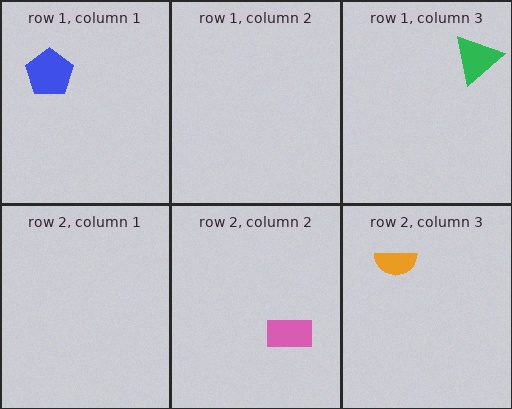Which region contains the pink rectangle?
The row 2, column 2 region.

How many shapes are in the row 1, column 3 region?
1.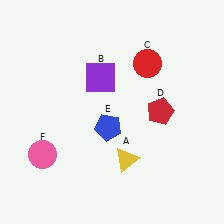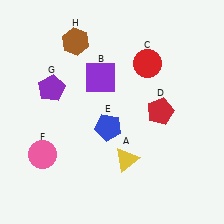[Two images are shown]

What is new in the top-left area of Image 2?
A brown hexagon (H) was added in the top-left area of Image 2.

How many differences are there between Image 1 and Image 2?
There are 2 differences between the two images.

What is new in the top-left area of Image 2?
A purple pentagon (G) was added in the top-left area of Image 2.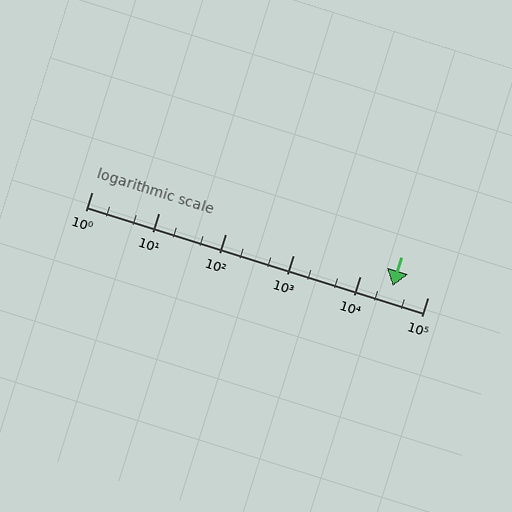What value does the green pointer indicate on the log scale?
The pointer indicates approximately 30000.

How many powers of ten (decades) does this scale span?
The scale spans 5 decades, from 1 to 100000.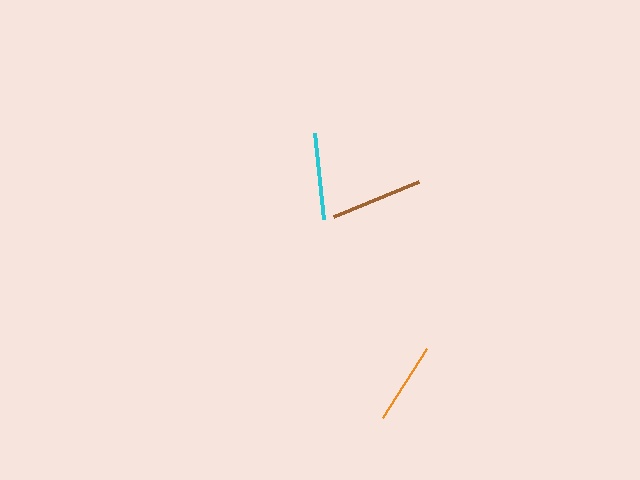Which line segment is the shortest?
The orange line is the shortest at approximately 81 pixels.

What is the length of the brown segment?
The brown segment is approximately 92 pixels long.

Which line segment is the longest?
The brown line is the longest at approximately 92 pixels.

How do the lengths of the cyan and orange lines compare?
The cyan and orange lines are approximately the same length.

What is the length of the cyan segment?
The cyan segment is approximately 87 pixels long.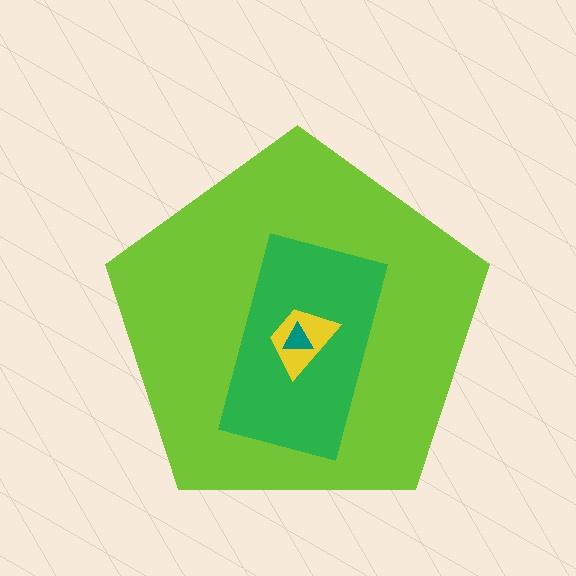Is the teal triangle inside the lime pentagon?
Yes.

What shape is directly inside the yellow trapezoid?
The teal triangle.